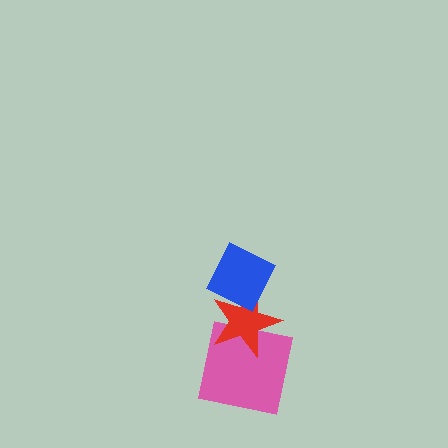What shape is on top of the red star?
The blue diamond is on top of the red star.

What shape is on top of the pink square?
The red star is on top of the pink square.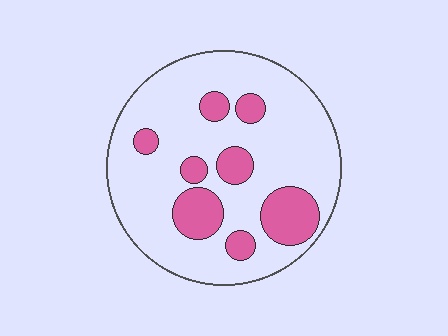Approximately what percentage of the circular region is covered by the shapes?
Approximately 20%.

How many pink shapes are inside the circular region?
8.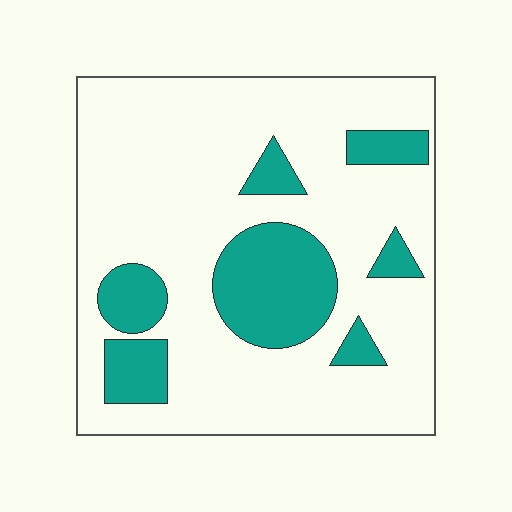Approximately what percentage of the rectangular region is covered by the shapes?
Approximately 20%.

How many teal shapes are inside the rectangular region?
7.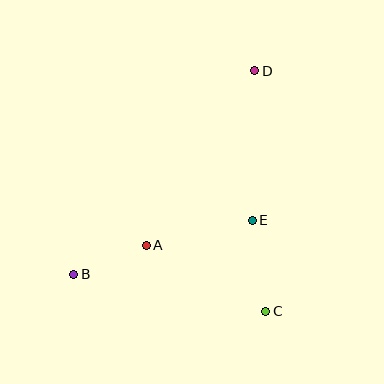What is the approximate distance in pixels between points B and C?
The distance between B and C is approximately 196 pixels.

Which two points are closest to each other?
Points A and B are closest to each other.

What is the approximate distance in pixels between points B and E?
The distance between B and E is approximately 186 pixels.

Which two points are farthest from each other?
Points B and D are farthest from each other.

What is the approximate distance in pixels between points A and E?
The distance between A and E is approximately 108 pixels.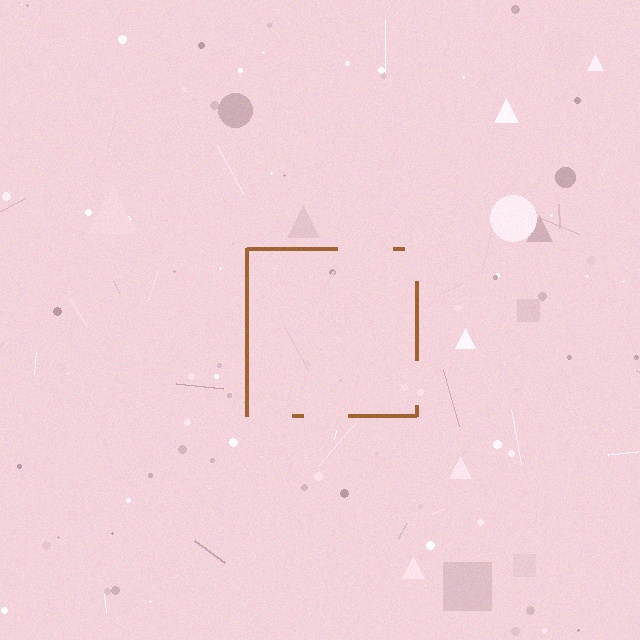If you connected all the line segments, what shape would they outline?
They would outline a square.